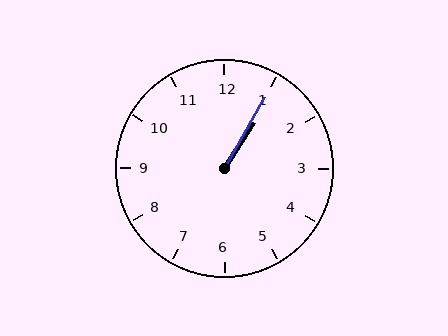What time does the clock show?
1:05.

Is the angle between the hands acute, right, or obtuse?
It is acute.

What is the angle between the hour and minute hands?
Approximately 2 degrees.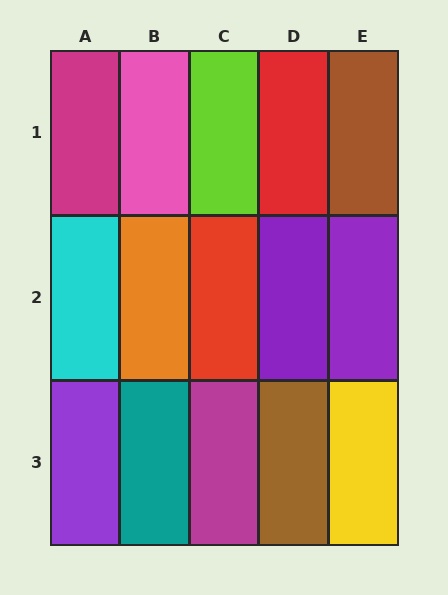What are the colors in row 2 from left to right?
Cyan, orange, red, purple, purple.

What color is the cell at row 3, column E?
Yellow.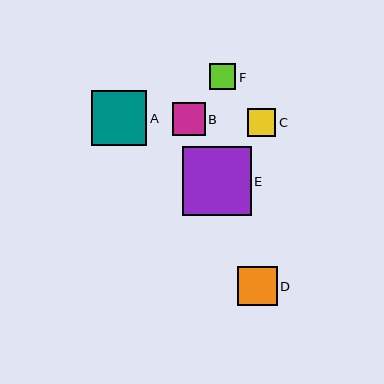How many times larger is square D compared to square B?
Square D is approximately 1.2 times the size of square B.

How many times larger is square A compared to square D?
Square A is approximately 1.4 times the size of square D.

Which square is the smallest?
Square F is the smallest with a size of approximately 26 pixels.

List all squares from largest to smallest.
From largest to smallest: E, A, D, B, C, F.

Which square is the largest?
Square E is the largest with a size of approximately 69 pixels.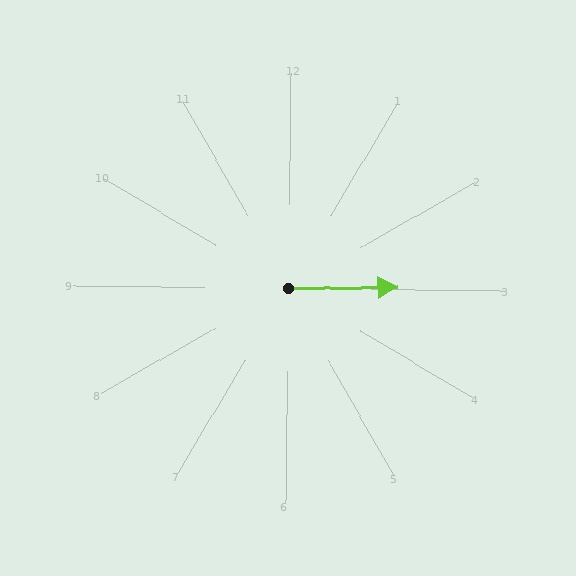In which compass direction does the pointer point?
East.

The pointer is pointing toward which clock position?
Roughly 3 o'clock.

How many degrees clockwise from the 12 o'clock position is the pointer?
Approximately 89 degrees.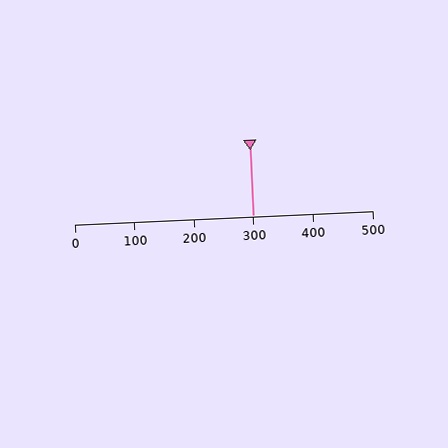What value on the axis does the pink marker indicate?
The marker indicates approximately 300.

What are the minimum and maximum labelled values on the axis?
The axis runs from 0 to 500.